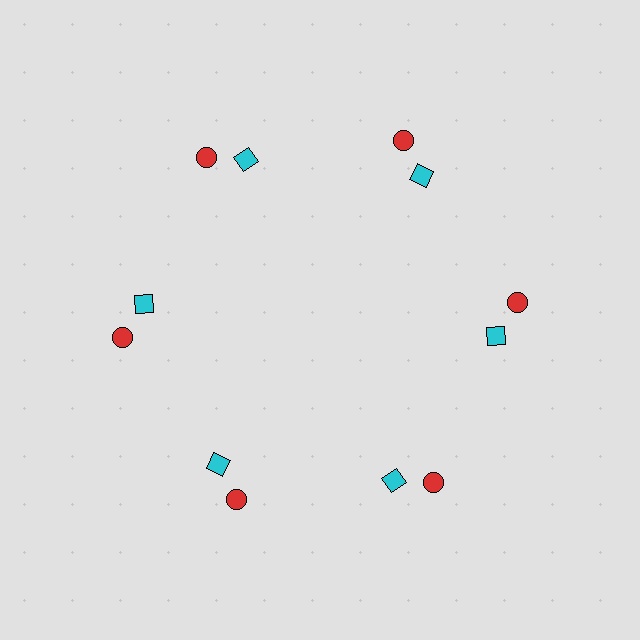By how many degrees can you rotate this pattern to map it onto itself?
The pattern maps onto itself every 60 degrees of rotation.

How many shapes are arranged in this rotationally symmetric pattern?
There are 12 shapes, arranged in 6 groups of 2.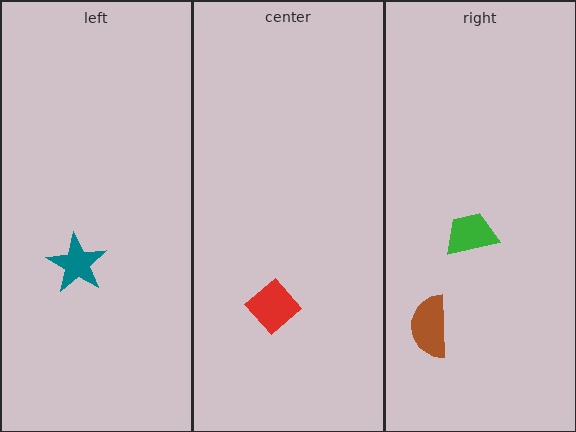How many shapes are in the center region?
1.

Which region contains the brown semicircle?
The right region.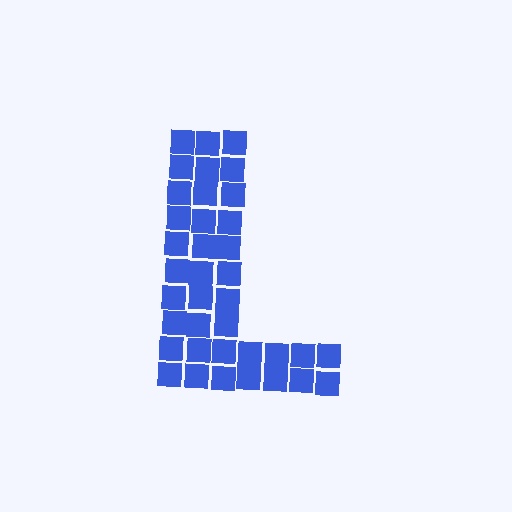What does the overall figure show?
The overall figure shows the letter L.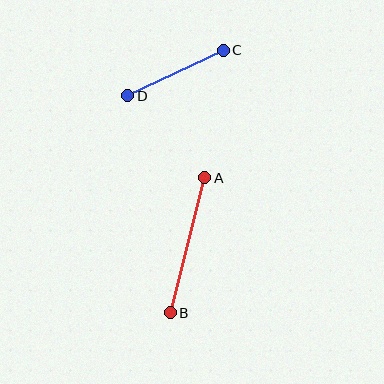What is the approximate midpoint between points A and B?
The midpoint is at approximately (188, 245) pixels.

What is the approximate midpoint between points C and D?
The midpoint is at approximately (176, 73) pixels.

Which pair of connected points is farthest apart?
Points A and B are farthest apart.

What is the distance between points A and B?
The distance is approximately 139 pixels.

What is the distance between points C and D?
The distance is approximately 106 pixels.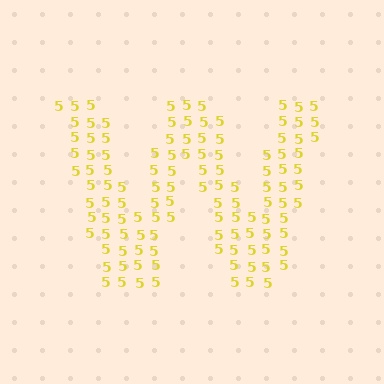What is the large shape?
The large shape is the letter W.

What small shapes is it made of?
It is made of small digit 5's.